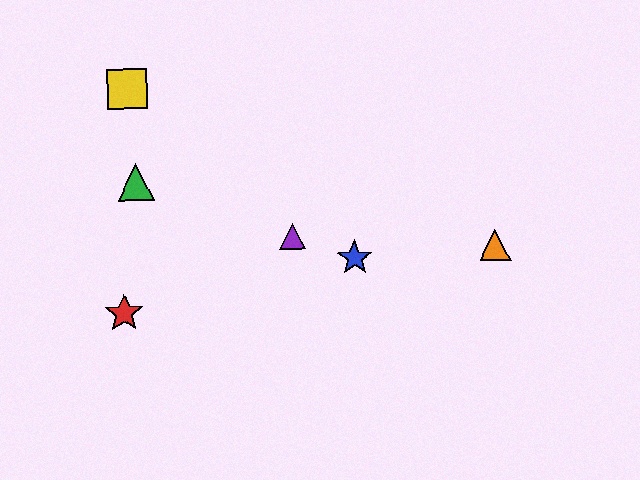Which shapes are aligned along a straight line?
The blue star, the green triangle, the purple triangle are aligned along a straight line.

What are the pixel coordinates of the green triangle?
The green triangle is at (136, 182).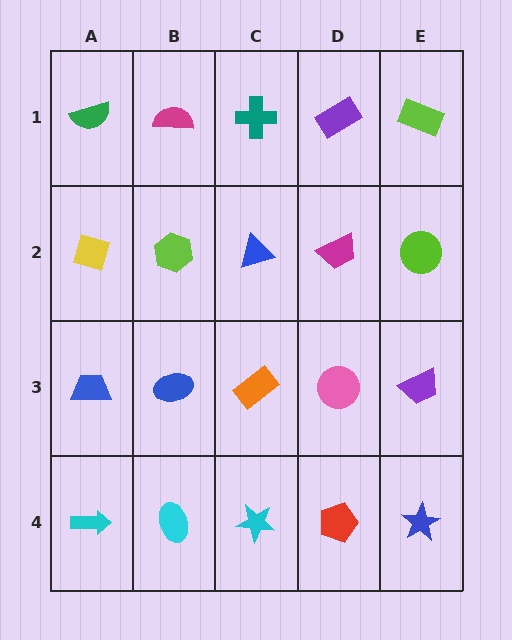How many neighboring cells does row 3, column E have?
3.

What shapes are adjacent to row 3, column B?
A lime hexagon (row 2, column B), a cyan ellipse (row 4, column B), a blue trapezoid (row 3, column A), an orange rectangle (row 3, column C).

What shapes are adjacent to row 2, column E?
A lime rectangle (row 1, column E), a purple trapezoid (row 3, column E), a magenta trapezoid (row 2, column D).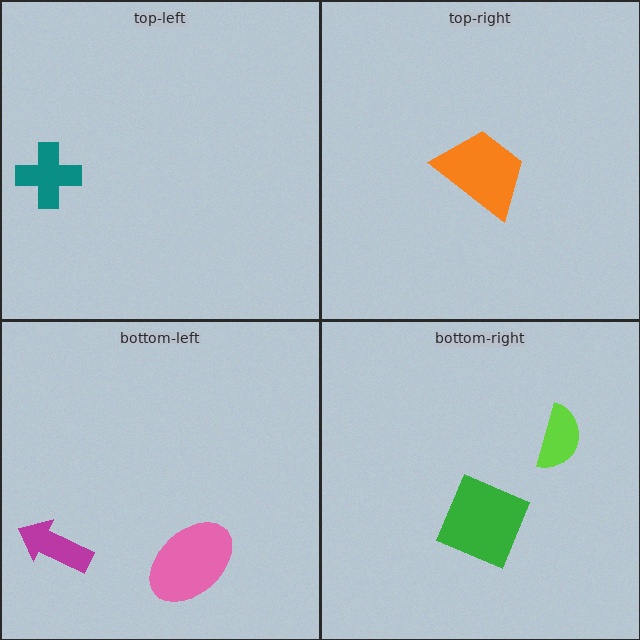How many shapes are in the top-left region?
1.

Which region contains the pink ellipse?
The bottom-left region.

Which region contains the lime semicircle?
The bottom-right region.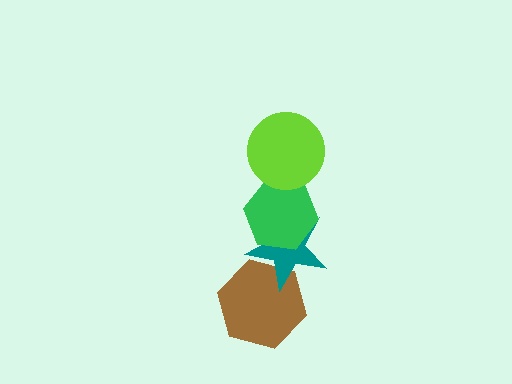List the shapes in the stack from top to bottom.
From top to bottom: the lime circle, the green hexagon, the teal star, the brown hexagon.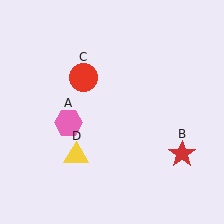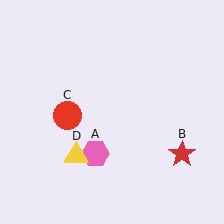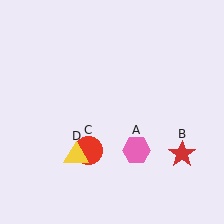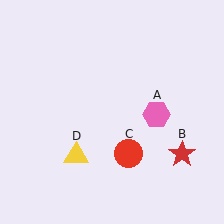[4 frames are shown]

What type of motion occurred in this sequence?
The pink hexagon (object A), red circle (object C) rotated counterclockwise around the center of the scene.